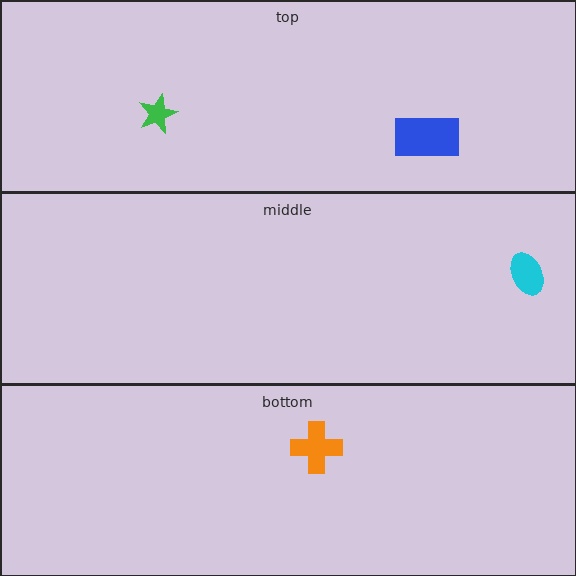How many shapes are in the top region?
2.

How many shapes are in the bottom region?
1.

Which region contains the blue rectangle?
The top region.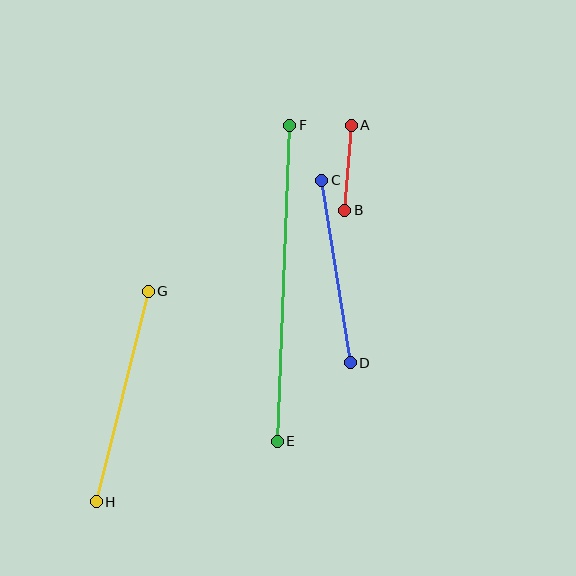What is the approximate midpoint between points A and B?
The midpoint is at approximately (348, 168) pixels.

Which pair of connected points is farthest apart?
Points E and F are farthest apart.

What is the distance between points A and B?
The distance is approximately 85 pixels.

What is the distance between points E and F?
The distance is approximately 316 pixels.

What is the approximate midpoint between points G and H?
The midpoint is at approximately (122, 396) pixels.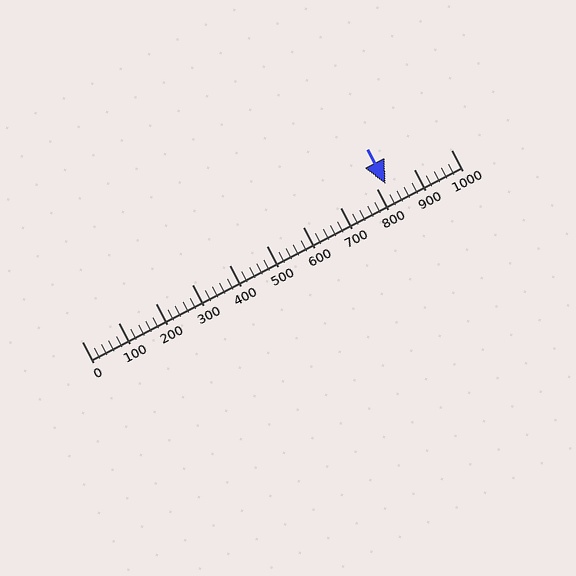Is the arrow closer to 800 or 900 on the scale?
The arrow is closer to 800.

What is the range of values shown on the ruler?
The ruler shows values from 0 to 1000.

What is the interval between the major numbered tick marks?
The major tick marks are spaced 100 units apart.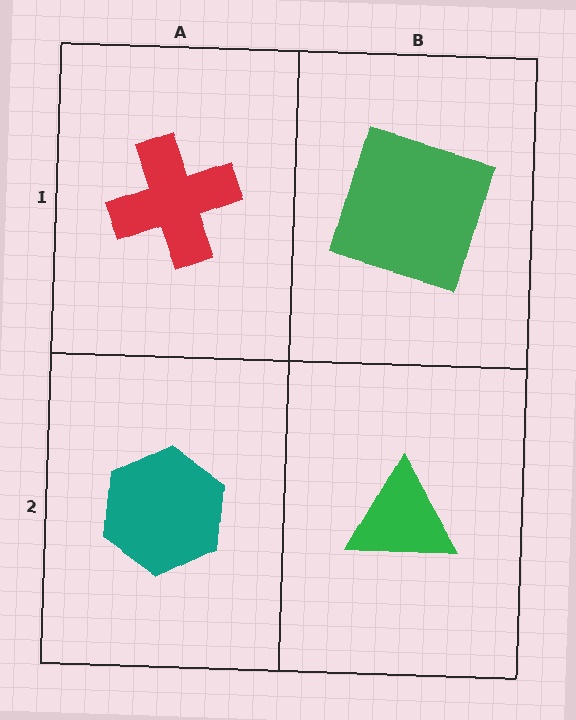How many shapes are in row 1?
2 shapes.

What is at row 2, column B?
A green triangle.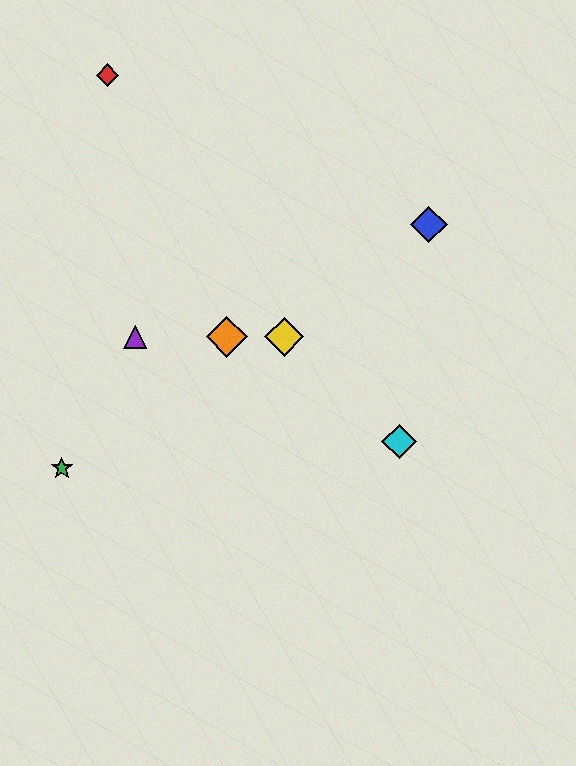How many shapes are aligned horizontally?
3 shapes (the yellow diamond, the purple triangle, the orange diamond) are aligned horizontally.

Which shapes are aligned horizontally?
The yellow diamond, the purple triangle, the orange diamond are aligned horizontally.